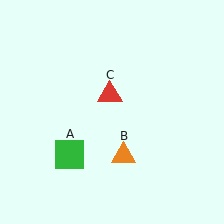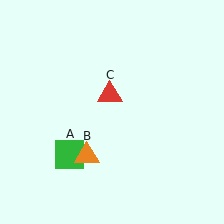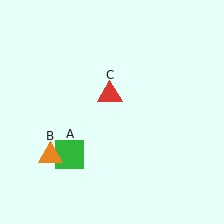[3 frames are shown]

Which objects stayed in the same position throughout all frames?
Green square (object A) and red triangle (object C) remained stationary.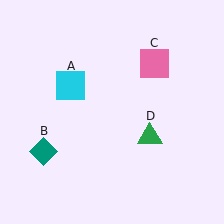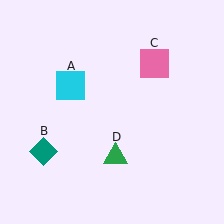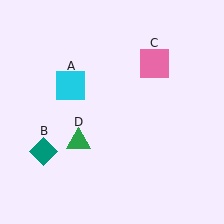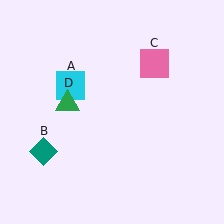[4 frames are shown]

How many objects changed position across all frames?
1 object changed position: green triangle (object D).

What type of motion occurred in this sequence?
The green triangle (object D) rotated clockwise around the center of the scene.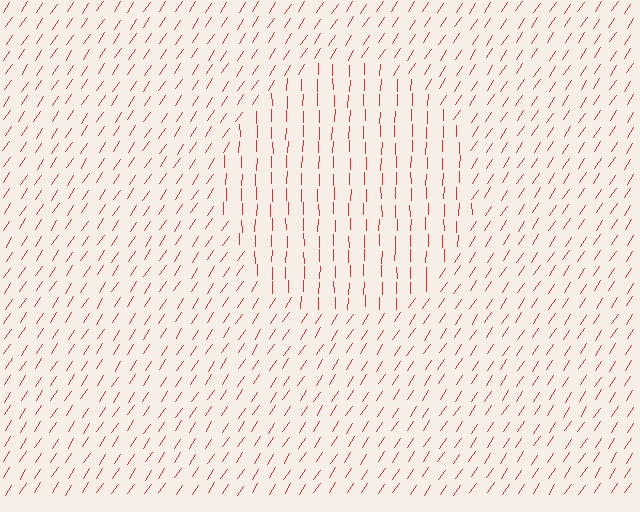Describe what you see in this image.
The image is filled with small red line segments. A circle region in the image has lines oriented differently from the surrounding lines, creating a visible texture boundary.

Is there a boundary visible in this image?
Yes, there is a texture boundary formed by a change in line orientation.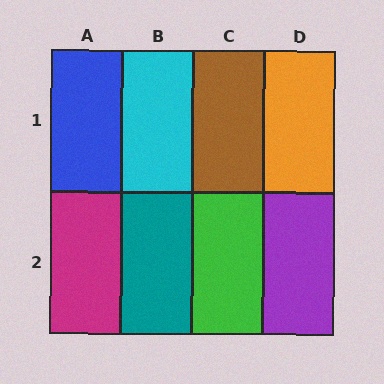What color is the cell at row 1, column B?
Cyan.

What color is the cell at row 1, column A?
Blue.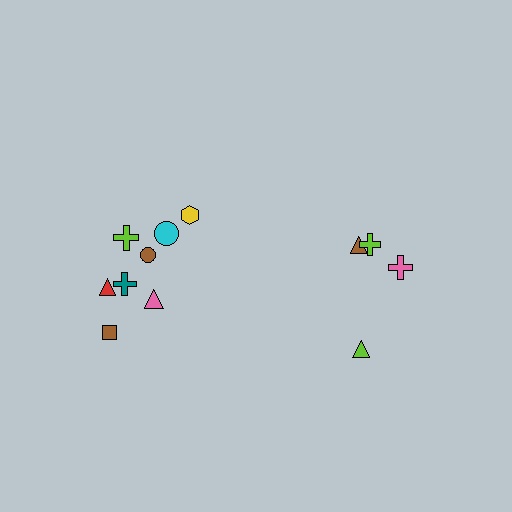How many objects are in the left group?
There are 8 objects.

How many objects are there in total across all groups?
There are 12 objects.